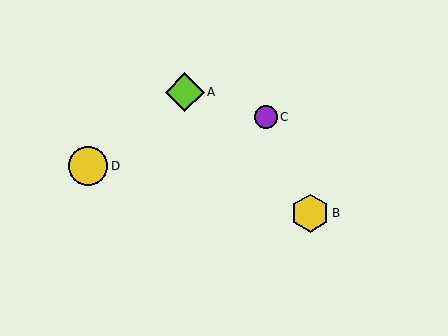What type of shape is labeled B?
Shape B is a yellow hexagon.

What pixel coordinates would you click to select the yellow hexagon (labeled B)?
Click at (310, 213) to select the yellow hexagon B.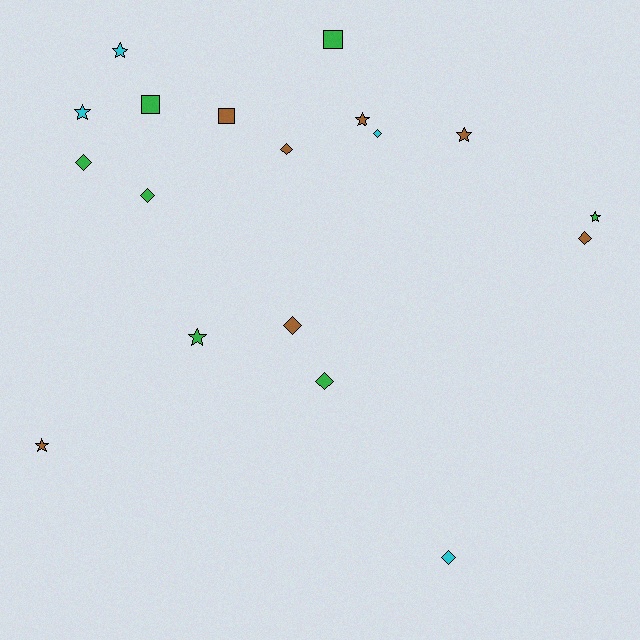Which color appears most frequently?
Brown, with 7 objects.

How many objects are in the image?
There are 18 objects.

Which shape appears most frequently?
Diamond, with 8 objects.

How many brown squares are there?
There is 1 brown square.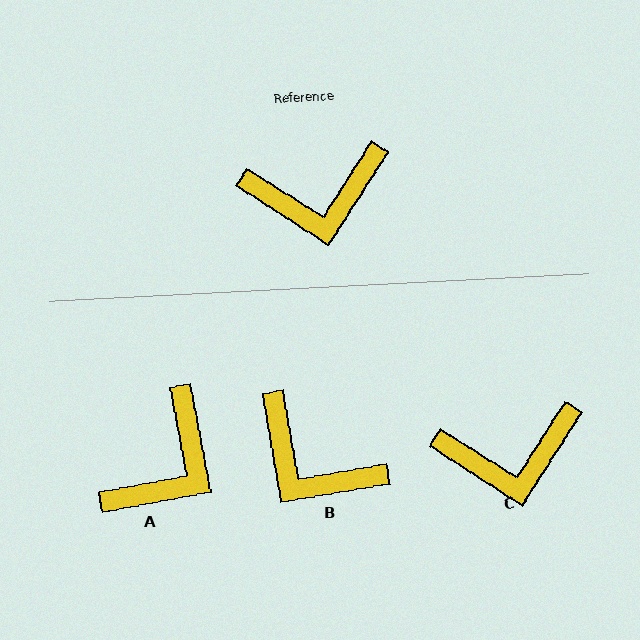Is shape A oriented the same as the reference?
No, it is off by about 43 degrees.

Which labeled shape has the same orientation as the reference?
C.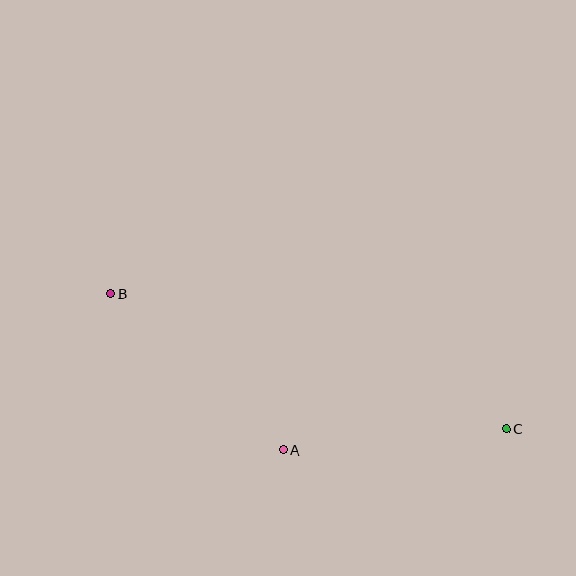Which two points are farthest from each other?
Points B and C are farthest from each other.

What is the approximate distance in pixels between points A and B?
The distance between A and B is approximately 233 pixels.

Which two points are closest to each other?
Points A and C are closest to each other.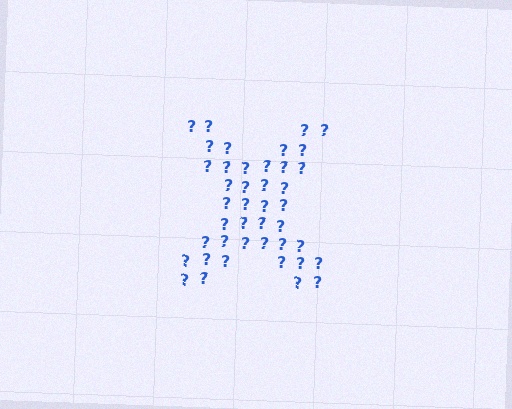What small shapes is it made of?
It is made of small question marks.